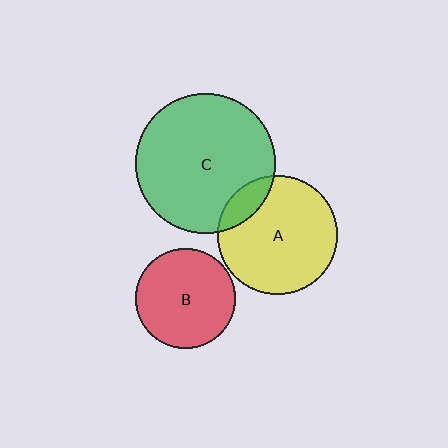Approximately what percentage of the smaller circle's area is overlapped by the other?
Approximately 15%.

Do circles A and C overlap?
Yes.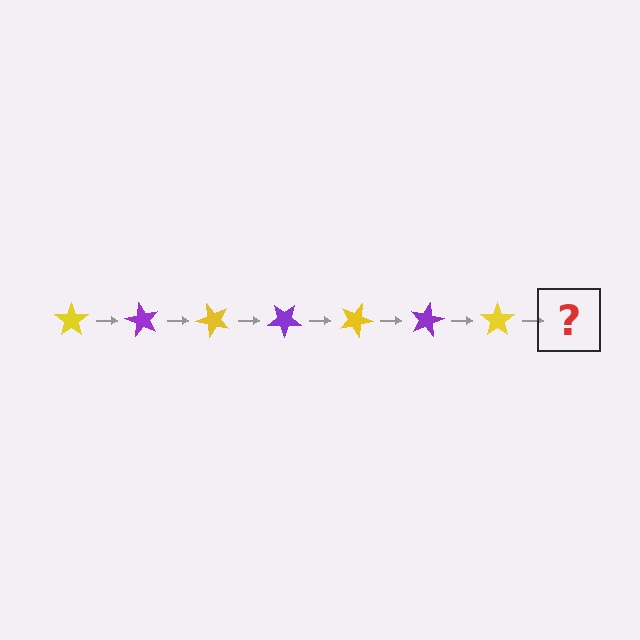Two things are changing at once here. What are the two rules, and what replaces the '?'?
The two rules are that it rotates 60 degrees each step and the color cycles through yellow and purple. The '?' should be a purple star, rotated 420 degrees from the start.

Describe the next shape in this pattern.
It should be a purple star, rotated 420 degrees from the start.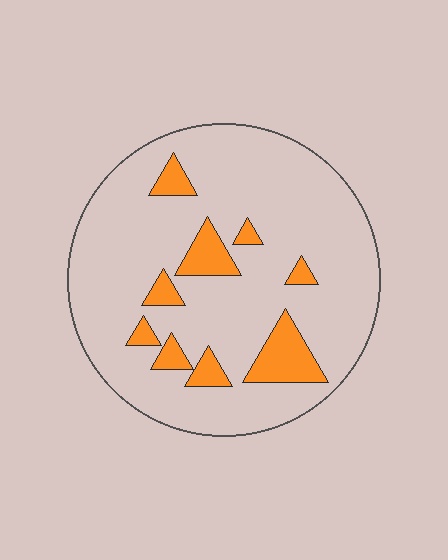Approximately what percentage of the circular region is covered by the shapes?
Approximately 15%.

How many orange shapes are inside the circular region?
9.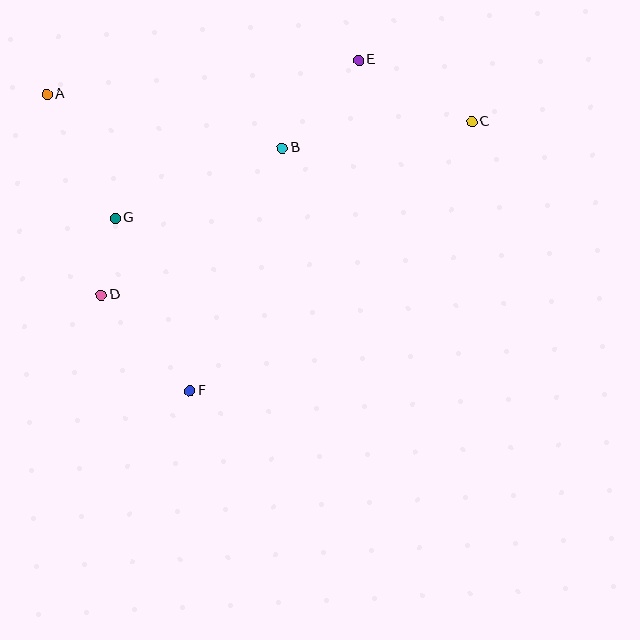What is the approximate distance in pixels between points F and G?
The distance between F and G is approximately 188 pixels.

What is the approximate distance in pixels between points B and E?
The distance between B and E is approximately 116 pixels.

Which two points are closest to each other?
Points D and G are closest to each other.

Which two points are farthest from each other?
Points A and C are farthest from each other.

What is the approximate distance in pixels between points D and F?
The distance between D and F is approximately 131 pixels.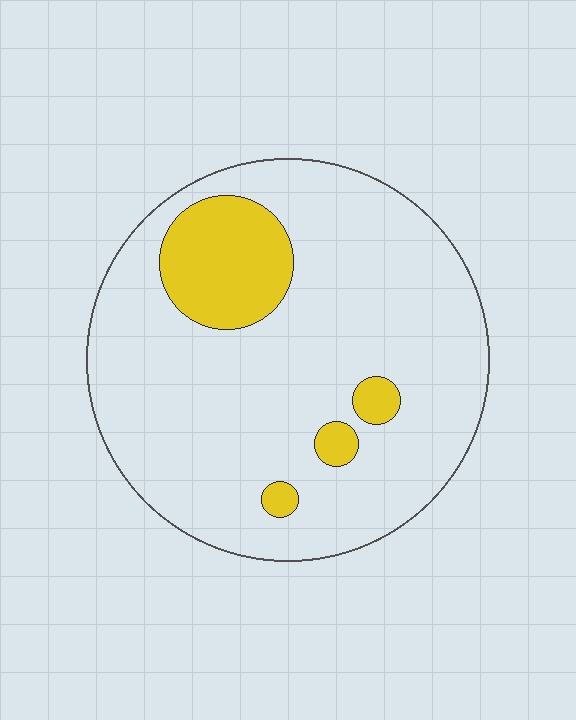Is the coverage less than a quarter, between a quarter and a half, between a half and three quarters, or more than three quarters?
Less than a quarter.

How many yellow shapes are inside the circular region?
4.